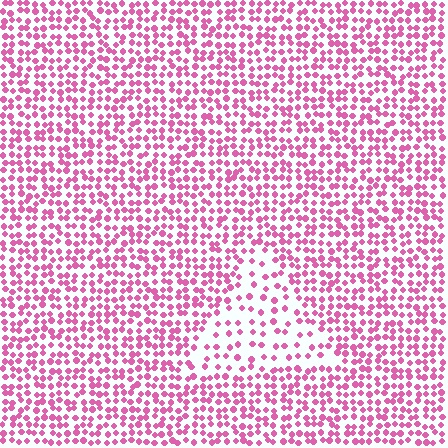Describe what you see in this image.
The image contains small pink elements arranged at two different densities. A triangle-shaped region is visible where the elements are less densely packed than the surrounding area.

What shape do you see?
I see a triangle.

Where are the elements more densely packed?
The elements are more densely packed outside the triangle boundary.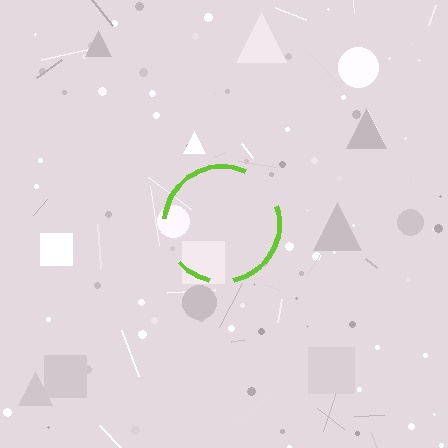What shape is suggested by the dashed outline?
The dashed outline suggests a circle.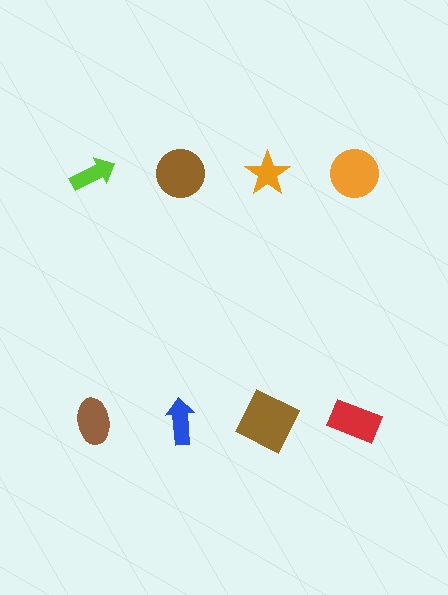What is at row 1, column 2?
A brown circle.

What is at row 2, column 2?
A blue arrow.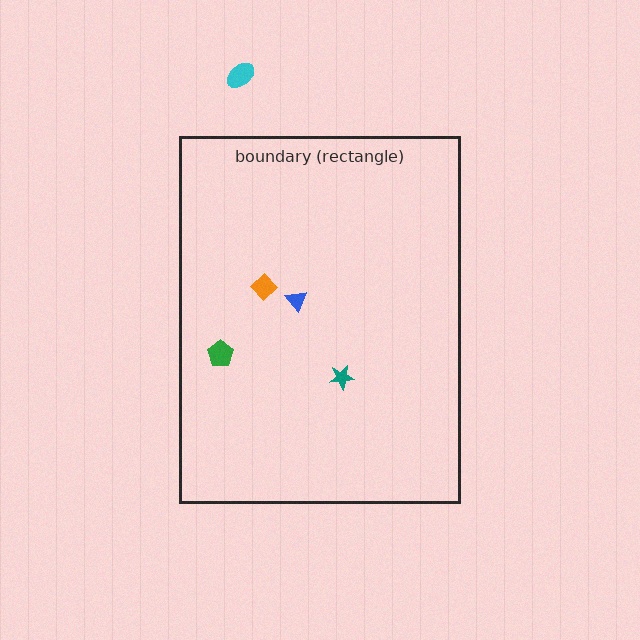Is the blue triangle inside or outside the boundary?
Inside.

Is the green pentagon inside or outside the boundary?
Inside.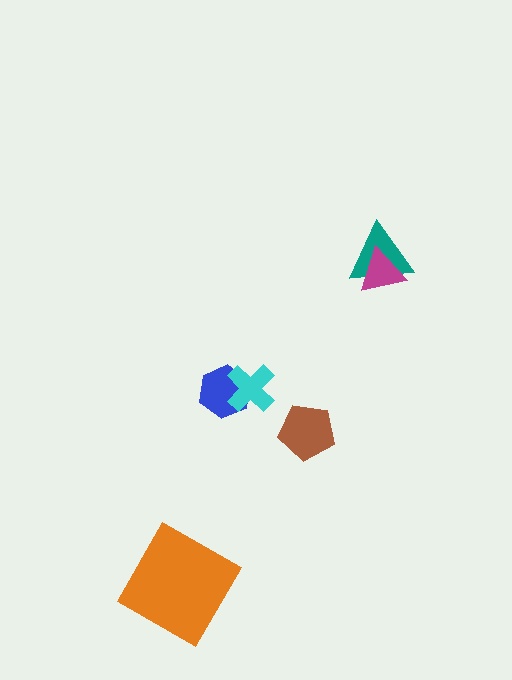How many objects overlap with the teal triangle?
1 object overlaps with the teal triangle.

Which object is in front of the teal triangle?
The magenta triangle is in front of the teal triangle.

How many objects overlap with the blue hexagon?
1 object overlaps with the blue hexagon.